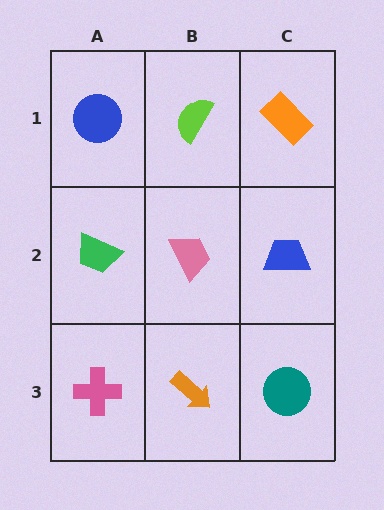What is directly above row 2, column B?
A lime semicircle.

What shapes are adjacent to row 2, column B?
A lime semicircle (row 1, column B), an orange arrow (row 3, column B), a green trapezoid (row 2, column A), a blue trapezoid (row 2, column C).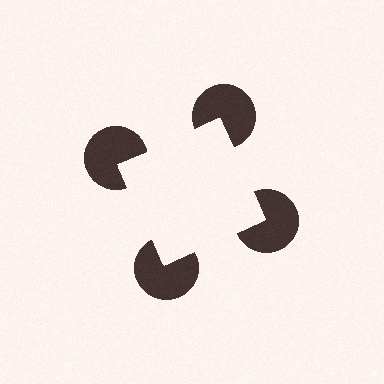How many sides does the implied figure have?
4 sides.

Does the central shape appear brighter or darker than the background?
It typically appears slightly brighter than the background, even though no actual brightness change is drawn.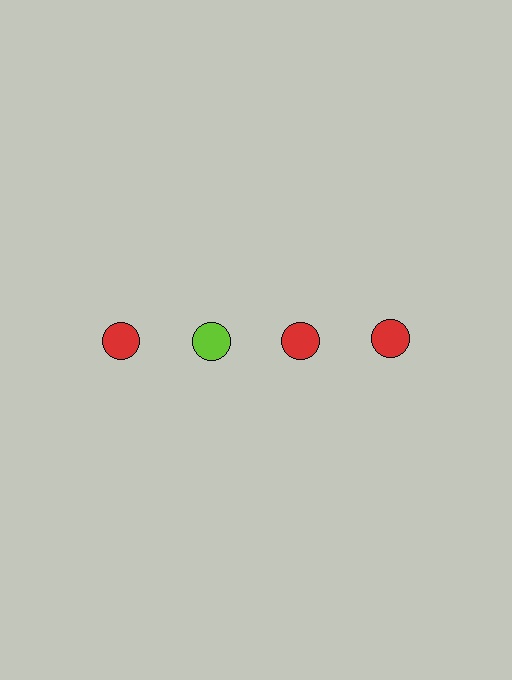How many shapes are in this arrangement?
There are 4 shapes arranged in a grid pattern.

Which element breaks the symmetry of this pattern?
The lime circle in the top row, second from left column breaks the symmetry. All other shapes are red circles.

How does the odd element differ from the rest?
It has a different color: lime instead of red.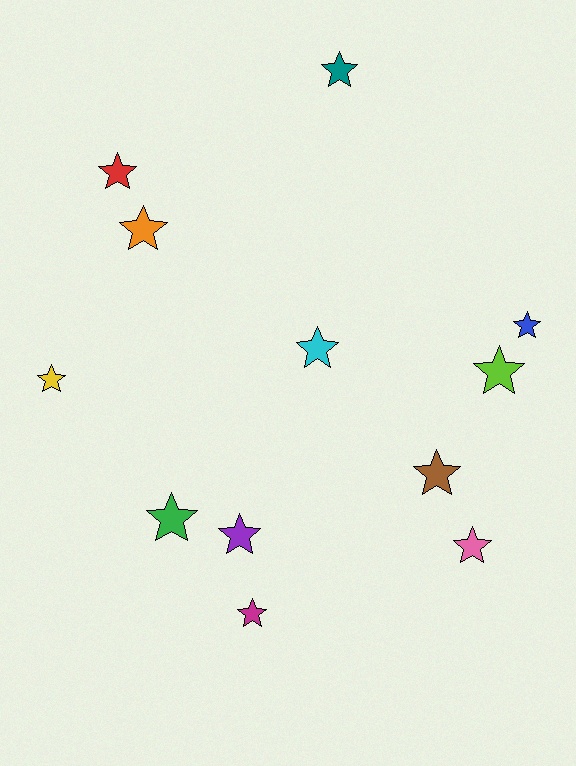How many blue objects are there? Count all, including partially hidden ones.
There is 1 blue object.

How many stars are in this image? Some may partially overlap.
There are 12 stars.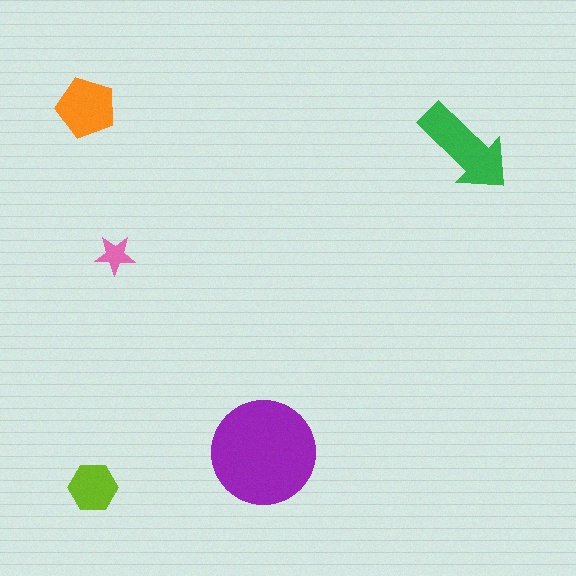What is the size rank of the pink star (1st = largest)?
5th.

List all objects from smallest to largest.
The pink star, the lime hexagon, the orange pentagon, the green arrow, the purple circle.